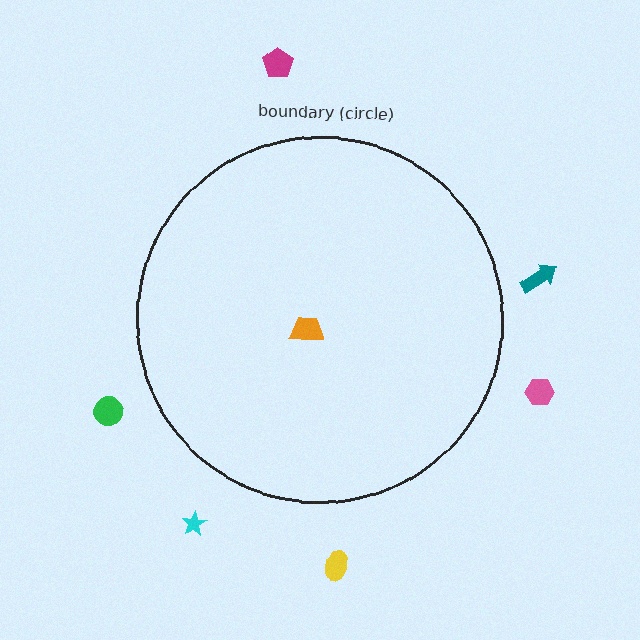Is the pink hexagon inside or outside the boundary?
Outside.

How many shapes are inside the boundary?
1 inside, 6 outside.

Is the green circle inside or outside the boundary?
Outside.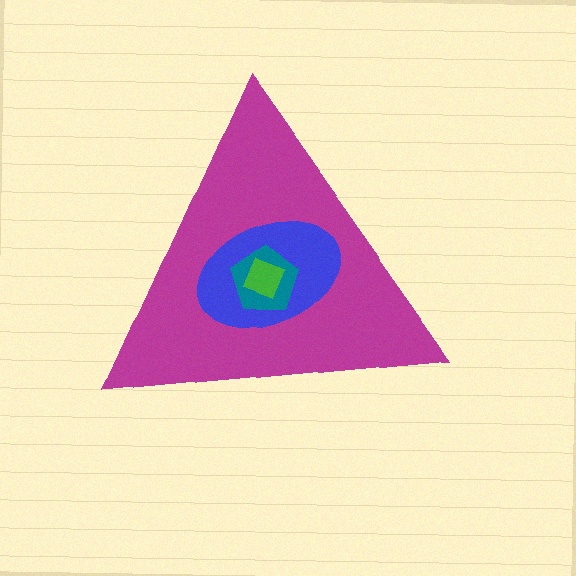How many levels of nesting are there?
4.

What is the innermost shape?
The green square.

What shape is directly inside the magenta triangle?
The blue ellipse.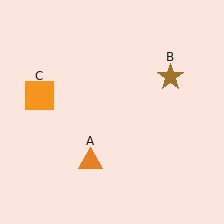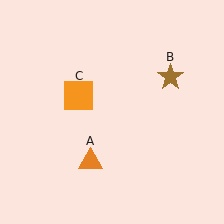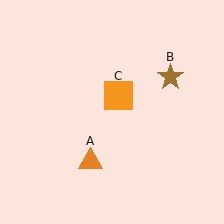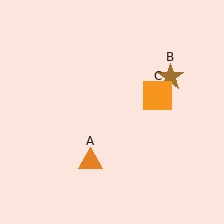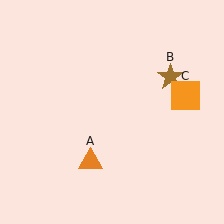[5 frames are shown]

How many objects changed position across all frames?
1 object changed position: orange square (object C).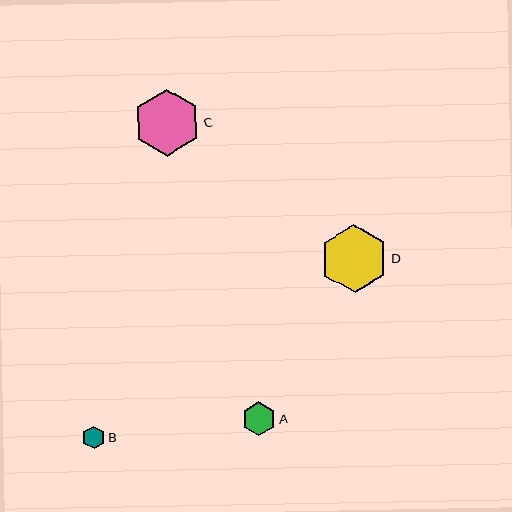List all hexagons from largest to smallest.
From largest to smallest: D, C, A, B.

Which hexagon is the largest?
Hexagon D is the largest with a size of approximately 68 pixels.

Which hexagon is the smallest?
Hexagon B is the smallest with a size of approximately 23 pixels.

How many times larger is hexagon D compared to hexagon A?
Hexagon D is approximately 2.0 times the size of hexagon A.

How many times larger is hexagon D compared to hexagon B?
Hexagon D is approximately 3.0 times the size of hexagon B.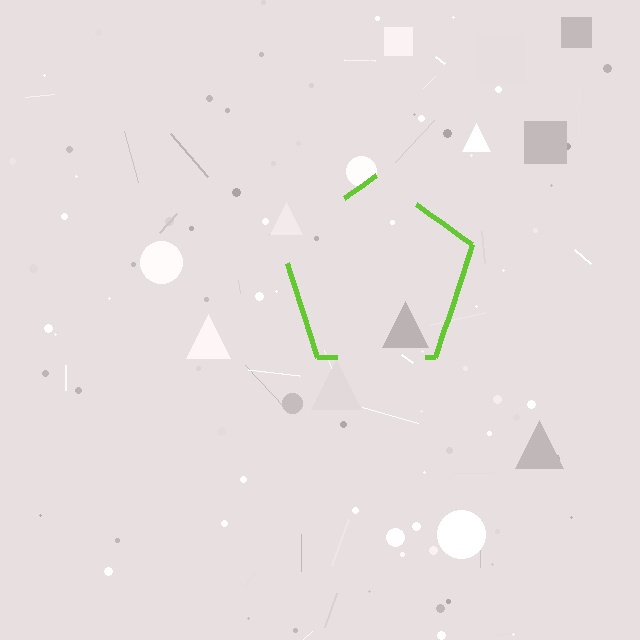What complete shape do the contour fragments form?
The contour fragments form a pentagon.